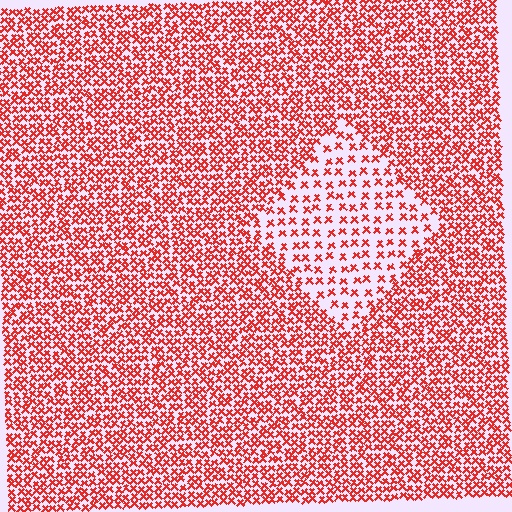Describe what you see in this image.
The image contains small red elements arranged at two different densities. A diamond-shaped region is visible where the elements are less densely packed than the surrounding area.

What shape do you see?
I see a diamond.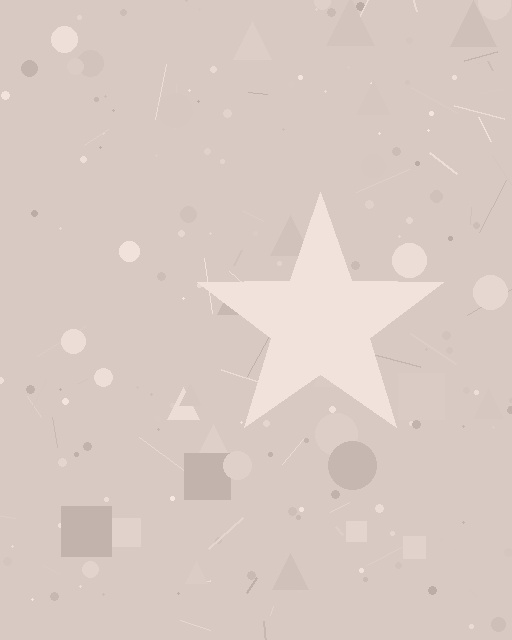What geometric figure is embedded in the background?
A star is embedded in the background.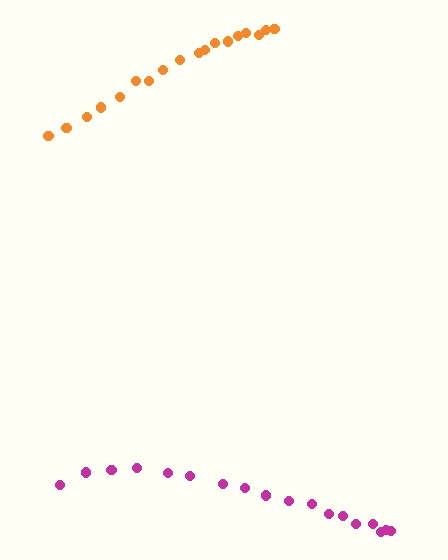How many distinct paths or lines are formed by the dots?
There are 2 distinct paths.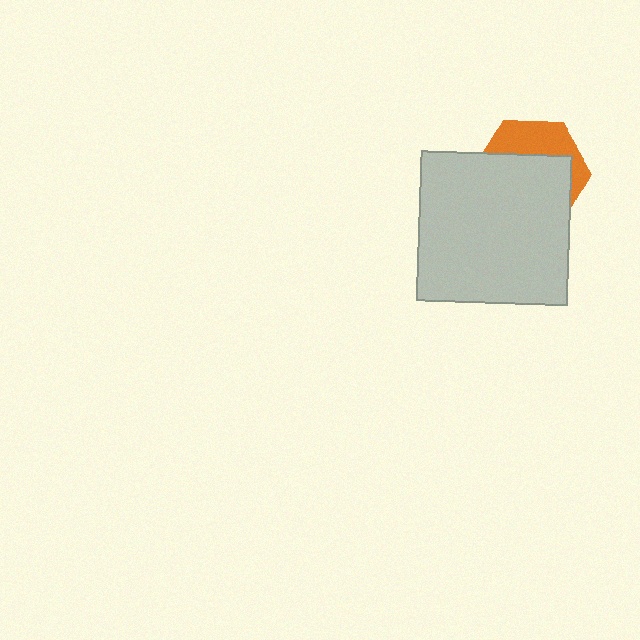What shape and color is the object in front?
The object in front is a light gray square.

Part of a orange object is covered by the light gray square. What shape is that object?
It is a hexagon.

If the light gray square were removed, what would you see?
You would see the complete orange hexagon.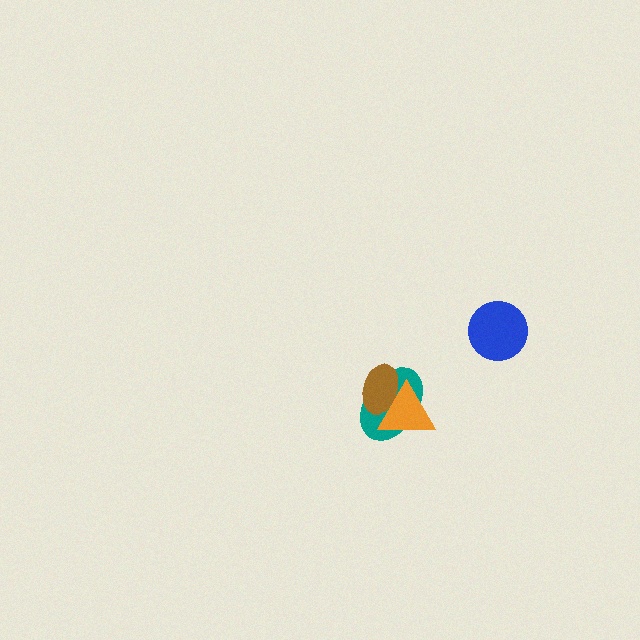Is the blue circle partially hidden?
No, no other shape covers it.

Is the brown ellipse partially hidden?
Yes, it is partially covered by another shape.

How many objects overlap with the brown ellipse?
2 objects overlap with the brown ellipse.